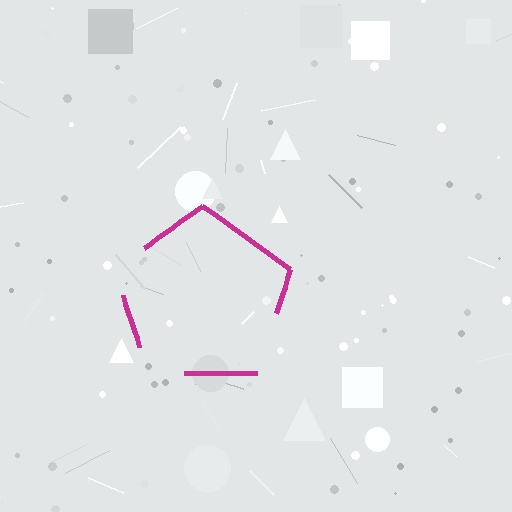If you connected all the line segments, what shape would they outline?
They would outline a pentagon.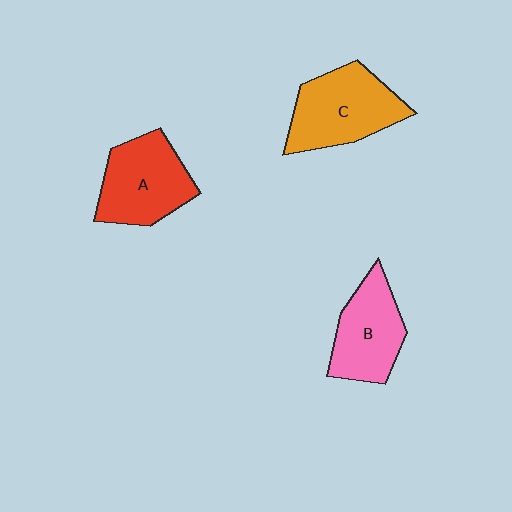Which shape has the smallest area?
Shape B (pink).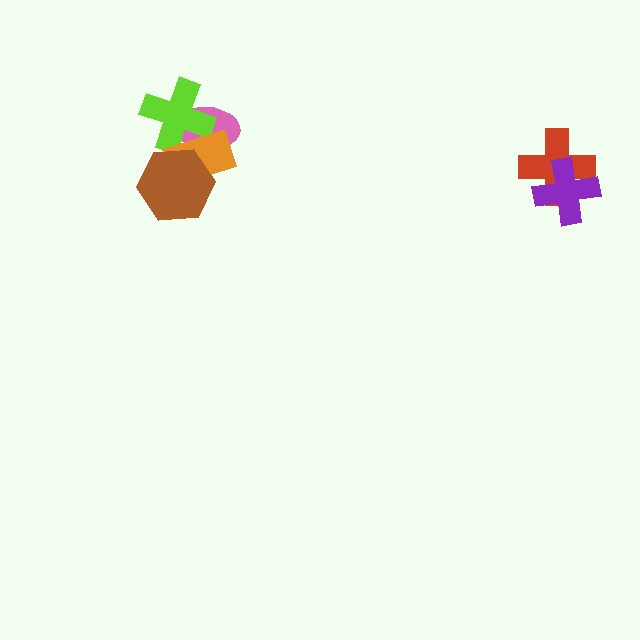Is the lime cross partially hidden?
Yes, it is partially covered by another shape.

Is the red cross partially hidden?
Yes, it is partially covered by another shape.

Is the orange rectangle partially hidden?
Yes, it is partially covered by another shape.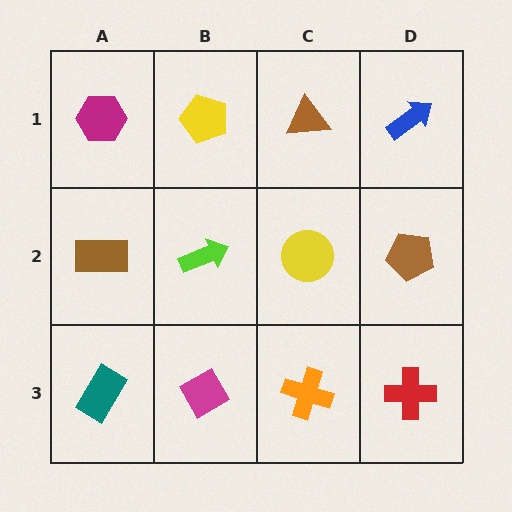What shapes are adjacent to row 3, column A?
A brown rectangle (row 2, column A), a magenta diamond (row 3, column B).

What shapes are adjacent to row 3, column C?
A yellow circle (row 2, column C), a magenta diamond (row 3, column B), a red cross (row 3, column D).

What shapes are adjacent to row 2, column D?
A blue arrow (row 1, column D), a red cross (row 3, column D), a yellow circle (row 2, column C).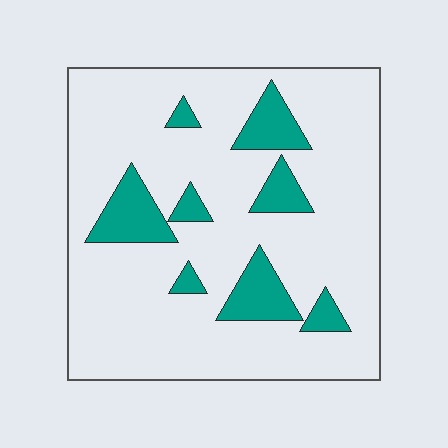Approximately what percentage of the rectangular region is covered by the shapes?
Approximately 15%.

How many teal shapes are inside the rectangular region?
8.